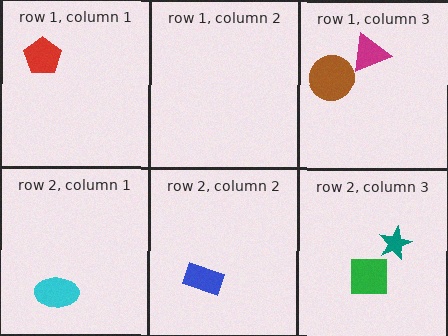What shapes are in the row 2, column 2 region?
The blue rectangle.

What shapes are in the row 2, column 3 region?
The teal star, the green square.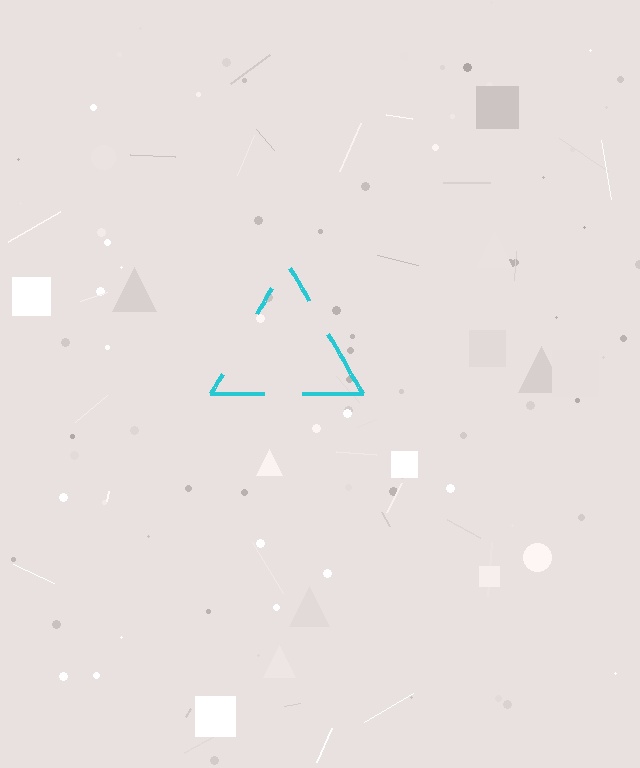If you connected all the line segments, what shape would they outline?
They would outline a triangle.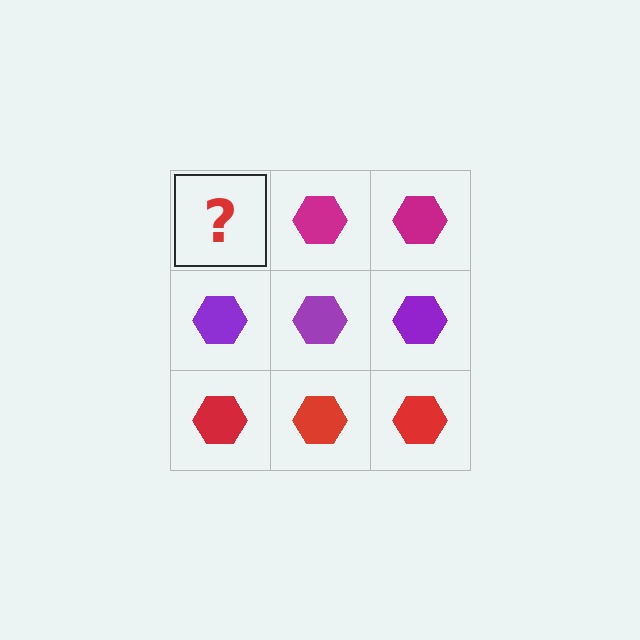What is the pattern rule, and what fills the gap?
The rule is that each row has a consistent color. The gap should be filled with a magenta hexagon.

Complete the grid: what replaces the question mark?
The question mark should be replaced with a magenta hexagon.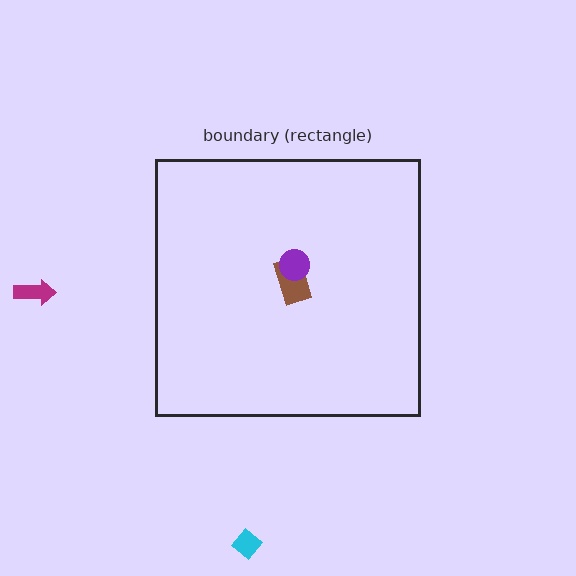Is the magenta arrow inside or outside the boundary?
Outside.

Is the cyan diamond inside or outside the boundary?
Outside.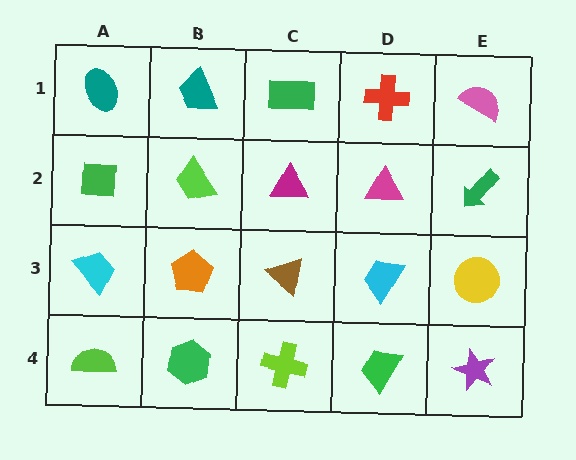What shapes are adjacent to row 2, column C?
A green rectangle (row 1, column C), a brown triangle (row 3, column C), a lime trapezoid (row 2, column B), a magenta triangle (row 2, column D).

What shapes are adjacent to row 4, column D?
A cyan trapezoid (row 3, column D), a lime cross (row 4, column C), a purple star (row 4, column E).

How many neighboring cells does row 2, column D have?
4.